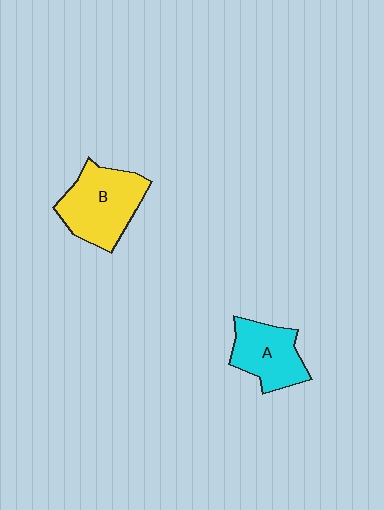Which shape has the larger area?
Shape B (yellow).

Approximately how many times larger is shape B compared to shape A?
Approximately 1.3 times.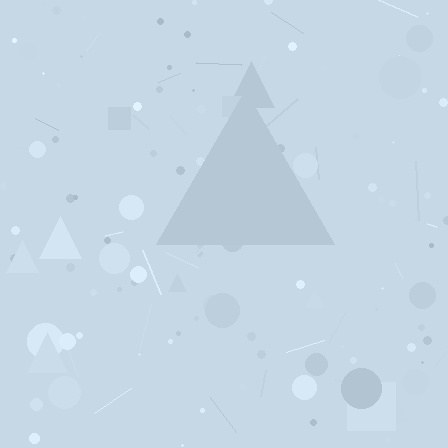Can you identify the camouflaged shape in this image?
The camouflaged shape is a triangle.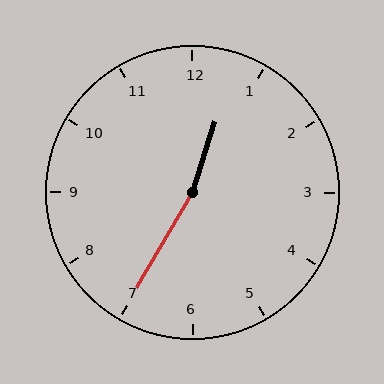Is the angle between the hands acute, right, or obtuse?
It is obtuse.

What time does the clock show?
12:35.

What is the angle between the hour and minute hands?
Approximately 168 degrees.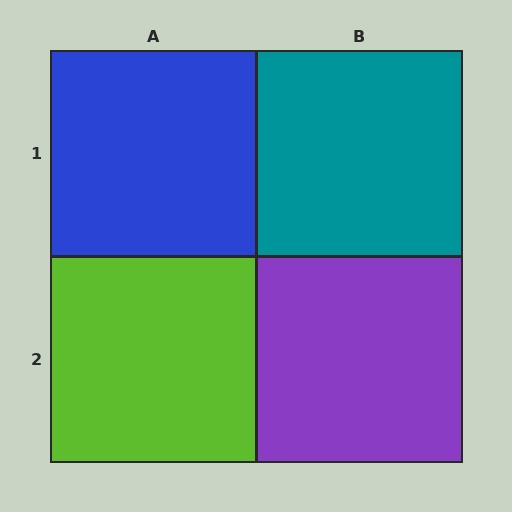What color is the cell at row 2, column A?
Lime.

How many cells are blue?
1 cell is blue.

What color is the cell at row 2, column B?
Purple.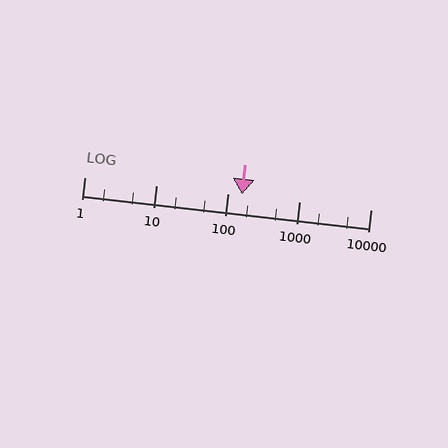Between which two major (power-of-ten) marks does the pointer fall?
The pointer is between 100 and 1000.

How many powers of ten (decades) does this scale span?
The scale spans 4 decades, from 1 to 10000.